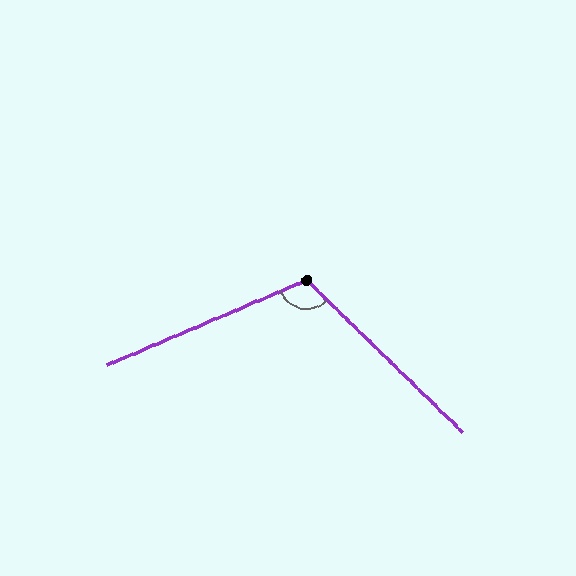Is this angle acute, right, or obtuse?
It is obtuse.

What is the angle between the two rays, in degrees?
Approximately 113 degrees.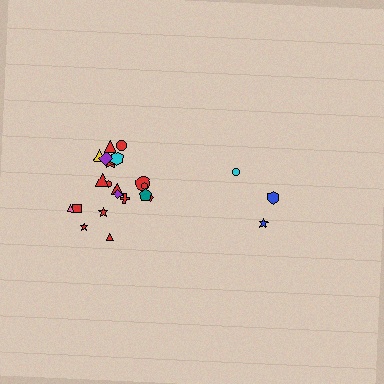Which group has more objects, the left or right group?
The left group.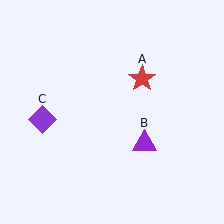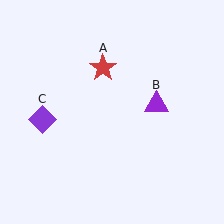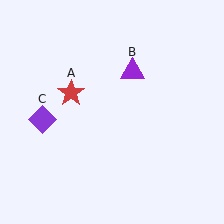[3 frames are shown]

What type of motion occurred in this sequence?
The red star (object A), purple triangle (object B) rotated counterclockwise around the center of the scene.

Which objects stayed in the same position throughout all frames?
Purple diamond (object C) remained stationary.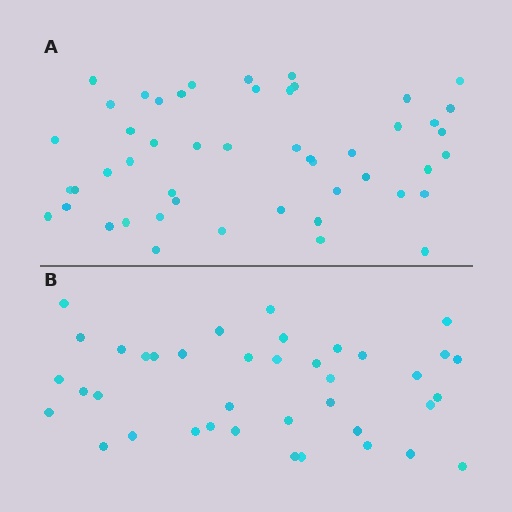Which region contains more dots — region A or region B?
Region A (the top region) has more dots.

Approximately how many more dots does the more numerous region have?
Region A has roughly 10 or so more dots than region B.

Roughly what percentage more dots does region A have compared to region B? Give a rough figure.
About 25% more.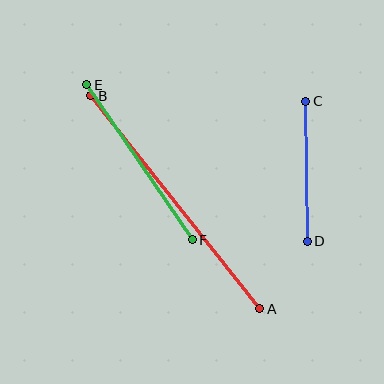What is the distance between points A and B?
The distance is approximately 272 pixels.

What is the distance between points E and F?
The distance is approximately 188 pixels.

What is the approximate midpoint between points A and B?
The midpoint is at approximately (175, 202) pixels.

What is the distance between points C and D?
The distance is approximately 140 pixels.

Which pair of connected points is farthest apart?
Points A and B are farthest apart.